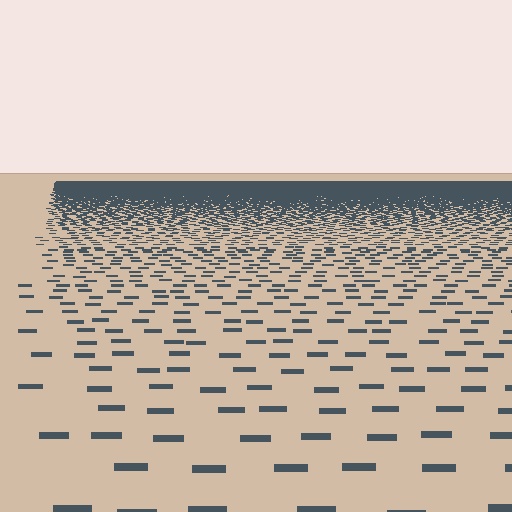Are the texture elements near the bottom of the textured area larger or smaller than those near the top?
Larger. Near the bottom, elements are closer to the viewer and appear at a bigger on-screen size.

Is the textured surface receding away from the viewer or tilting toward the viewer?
The surface is receding away from the viewer. Texture elements get smaller and denser toward the top.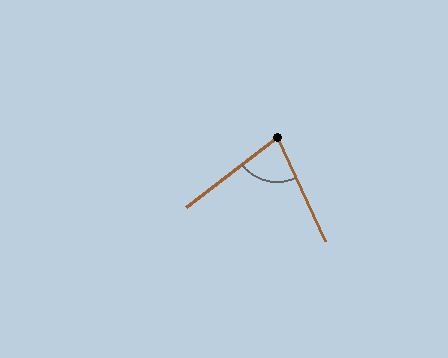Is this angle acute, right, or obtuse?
It is acute.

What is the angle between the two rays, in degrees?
Approximately 77 degrees.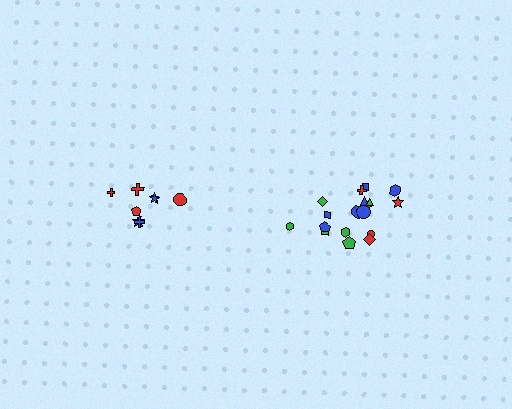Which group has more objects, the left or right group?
The right group.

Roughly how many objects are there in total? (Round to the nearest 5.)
Roughly 25 objects in total.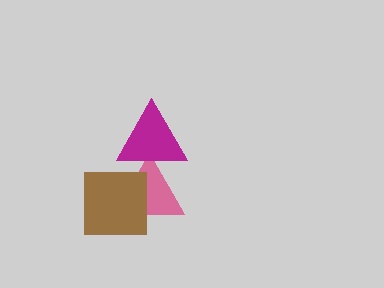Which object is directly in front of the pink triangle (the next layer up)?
The brown square is directly in front of the pink triangle.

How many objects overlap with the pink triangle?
2 objects overlap with the pink triangle.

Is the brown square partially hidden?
No, no other shape covers it.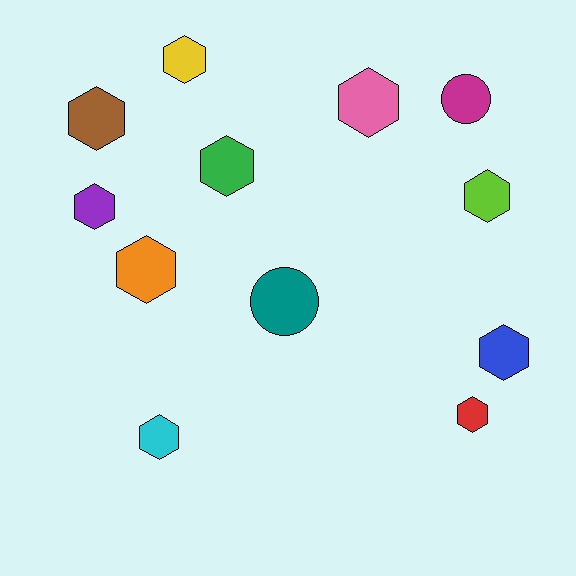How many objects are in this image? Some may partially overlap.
There are 12 objects.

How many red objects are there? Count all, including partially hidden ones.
There is 1 red object.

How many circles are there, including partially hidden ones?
There are 2 circles.